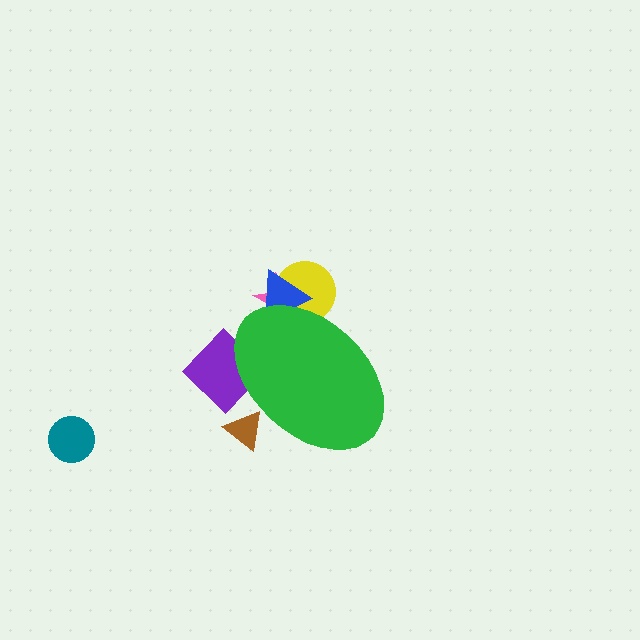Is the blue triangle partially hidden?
Yes, the blue triangle is partially hidden behind the green ellipse.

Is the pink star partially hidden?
Yes, the pink star is partially hidden behind the green ellipse.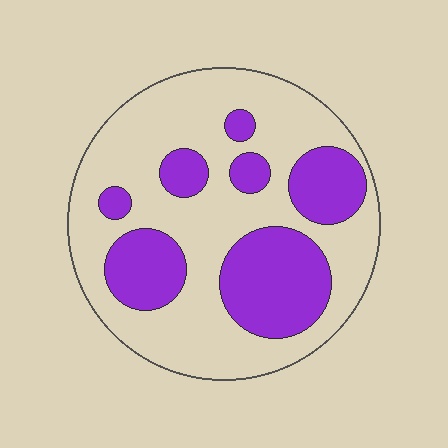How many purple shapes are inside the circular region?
7.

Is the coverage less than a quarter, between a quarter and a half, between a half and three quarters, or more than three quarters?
Between a quarter and a half.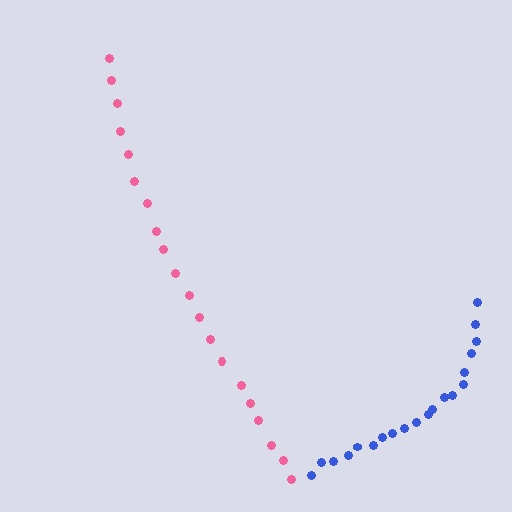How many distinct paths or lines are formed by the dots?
There are 2 distinct paths.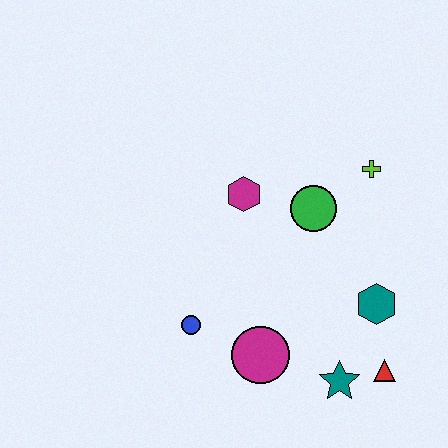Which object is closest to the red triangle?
The teal star is closest to the red triangle.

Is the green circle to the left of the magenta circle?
No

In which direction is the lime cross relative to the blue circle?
The lime cross is to the right of the blue circle.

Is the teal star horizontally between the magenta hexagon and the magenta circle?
No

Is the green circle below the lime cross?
Yes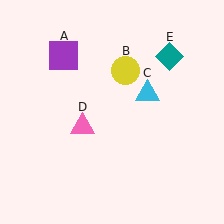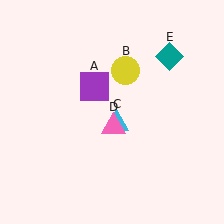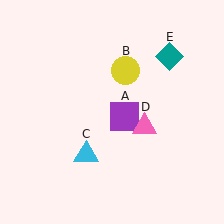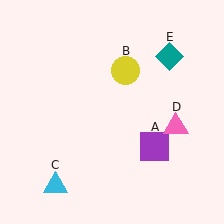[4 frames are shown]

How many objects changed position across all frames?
3 objects changed position: purple square (object A), cyan triangle (object C), pink triangle (object D).